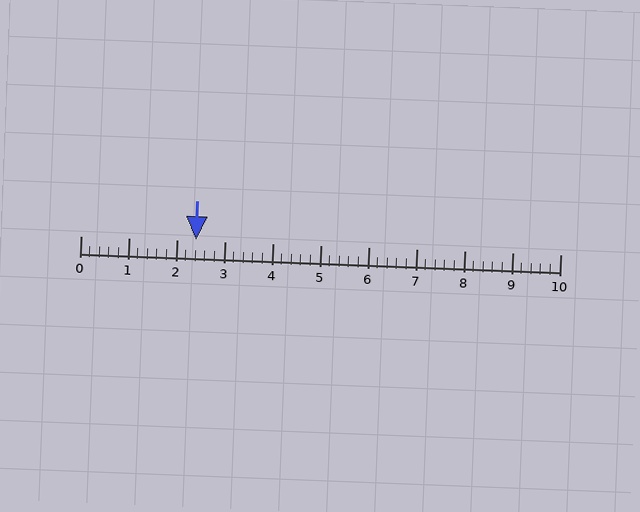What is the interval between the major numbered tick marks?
The major tick marks are spaced 1 units apart.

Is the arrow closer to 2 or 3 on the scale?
The arrow is closer to 2.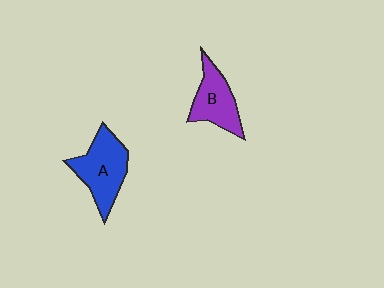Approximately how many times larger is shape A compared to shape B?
Approximately 1.3 times.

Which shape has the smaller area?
Shape B (purple).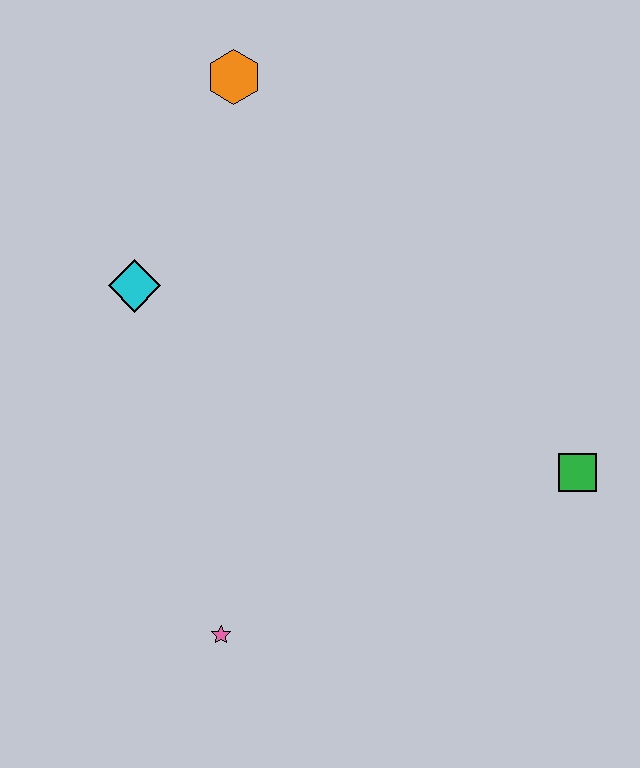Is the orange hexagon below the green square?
No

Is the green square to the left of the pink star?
No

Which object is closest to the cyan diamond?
The orange hexagon is closest to the cyan diamond.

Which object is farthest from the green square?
The orange hexagon is farthest from the green square.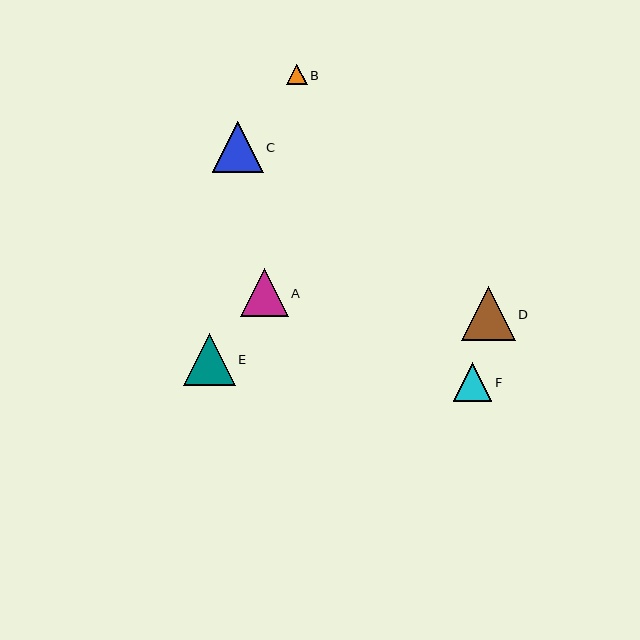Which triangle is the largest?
Triangle D is the largest with a size of approximately 54 pixels.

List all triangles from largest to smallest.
From largest to smallest: D, E, C, A, F, B.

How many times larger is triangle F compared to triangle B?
Triangle F is approximately 1.9 times the size of triangle B.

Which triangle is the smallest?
Triangle B is the smallest with a size of approximately 20 pixels.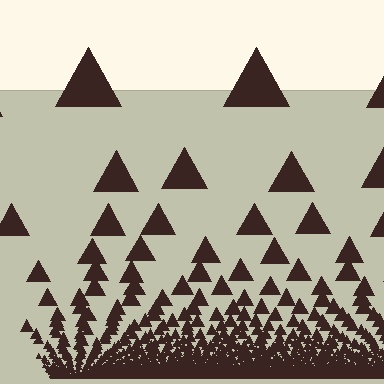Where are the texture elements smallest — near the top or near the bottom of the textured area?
Near the bottom.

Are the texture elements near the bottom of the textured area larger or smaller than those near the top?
Smaller. The gradient is inverted — elements near the bottom are smaller and denser.